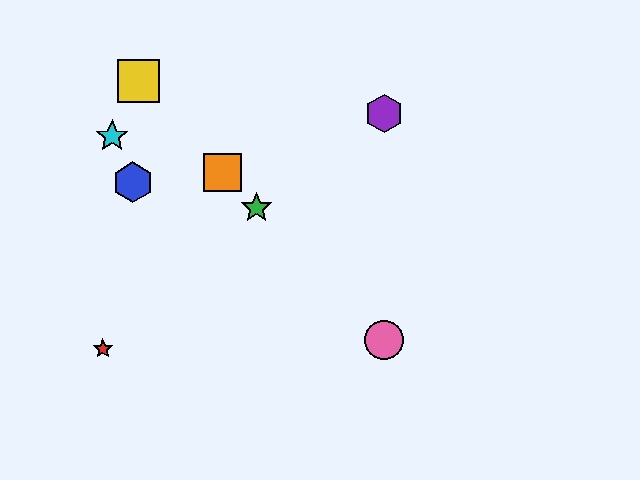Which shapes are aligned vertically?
The purple hexagon, the pink circle are aligned vertically.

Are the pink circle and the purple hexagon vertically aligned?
Yes, both are at x≈384.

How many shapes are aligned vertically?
2 shapes (the purple hexagon, the pink circle) are aligned vertically.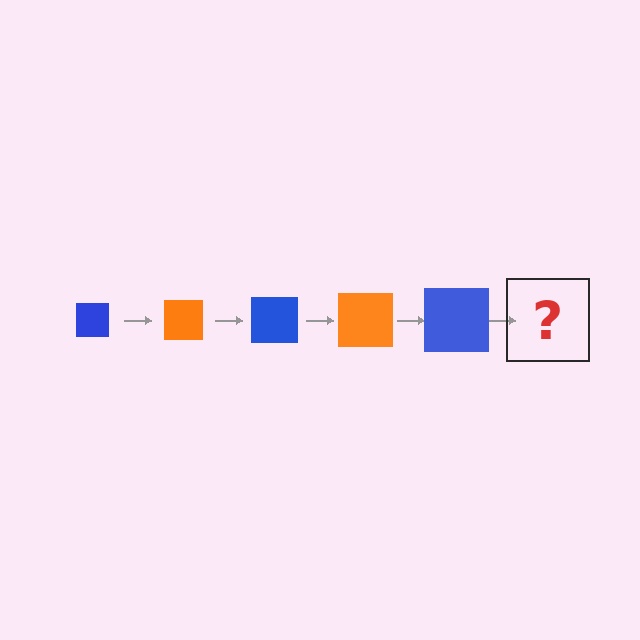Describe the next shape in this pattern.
It should be an orange square, larger than the previous one.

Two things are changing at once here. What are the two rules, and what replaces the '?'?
The two rules are that the square grows larger each step and the color cycles through blue and orange. The '?' should be an orange square, larger than the previous one.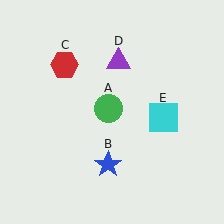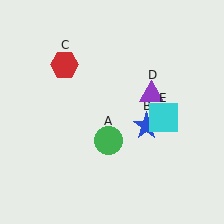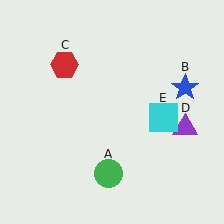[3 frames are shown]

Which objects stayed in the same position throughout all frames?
Red hexagon (object C) and cyan square (object E) remained stationary.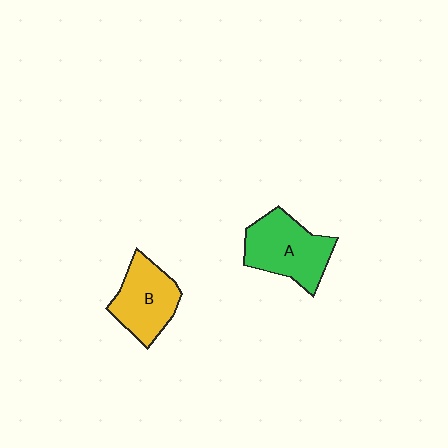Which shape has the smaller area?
Shape B (yellow).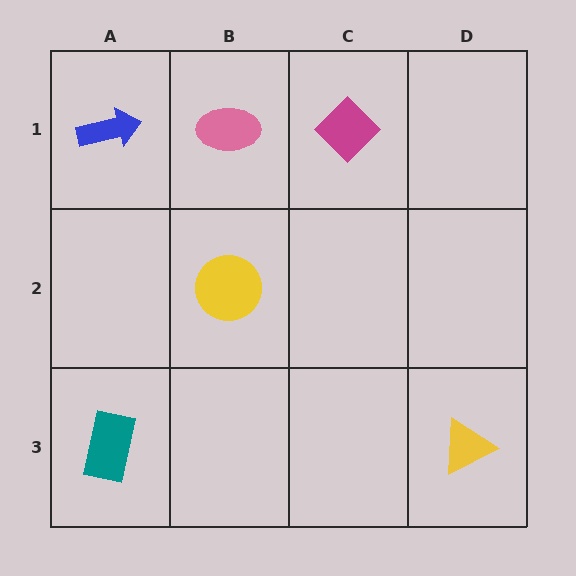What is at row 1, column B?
A pink ellipse.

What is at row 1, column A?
A blue arrow.